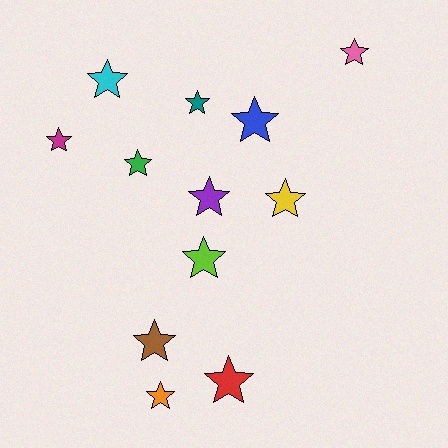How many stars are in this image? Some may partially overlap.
There are 12 stars.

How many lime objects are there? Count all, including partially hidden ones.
There is 1 lime object.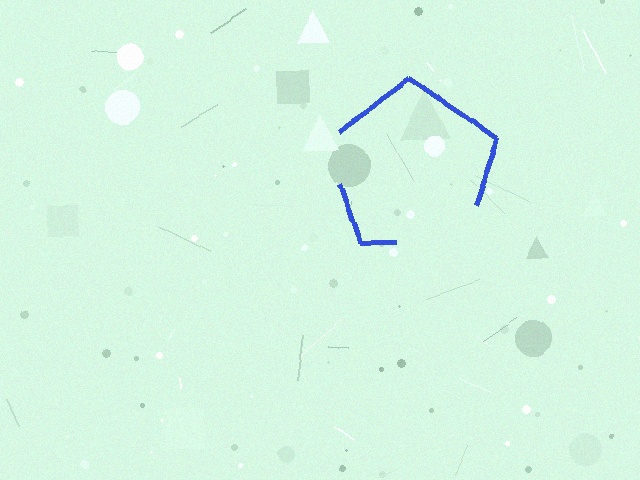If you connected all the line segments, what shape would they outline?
They would outline a pentagon.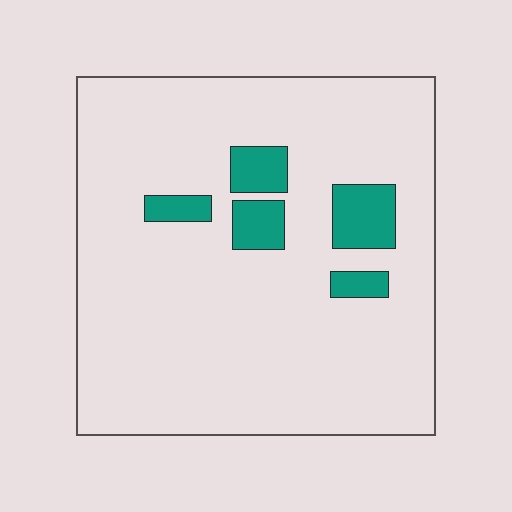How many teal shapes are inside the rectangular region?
5.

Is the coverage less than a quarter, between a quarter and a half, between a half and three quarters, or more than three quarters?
Less than a quarter.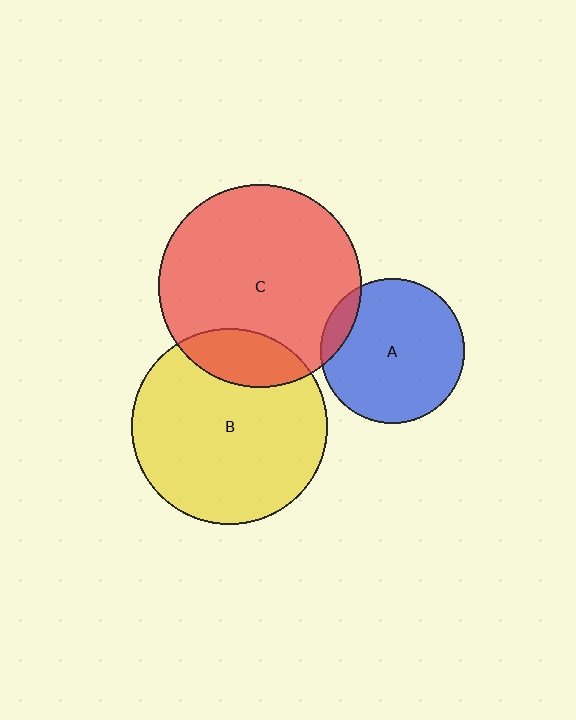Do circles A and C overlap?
Yes.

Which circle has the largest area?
Circle C (red).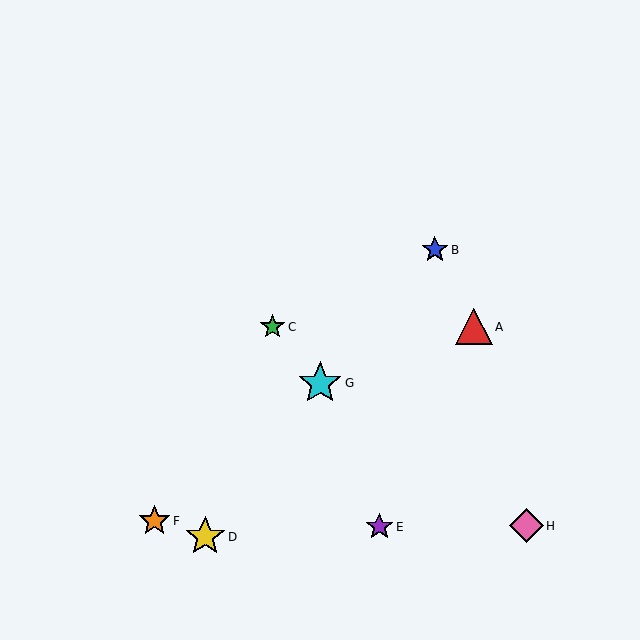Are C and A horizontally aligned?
Yes, both are at y≈327.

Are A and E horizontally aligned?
No, A is at y≈327 and E is at y≈527.